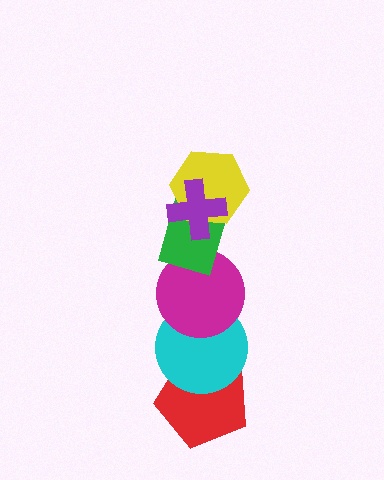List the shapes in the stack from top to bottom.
From top to bottom: the purple cross, the yellow hexagon, the green rectangle, the magenta circle, the cyan circle, the red pentagon.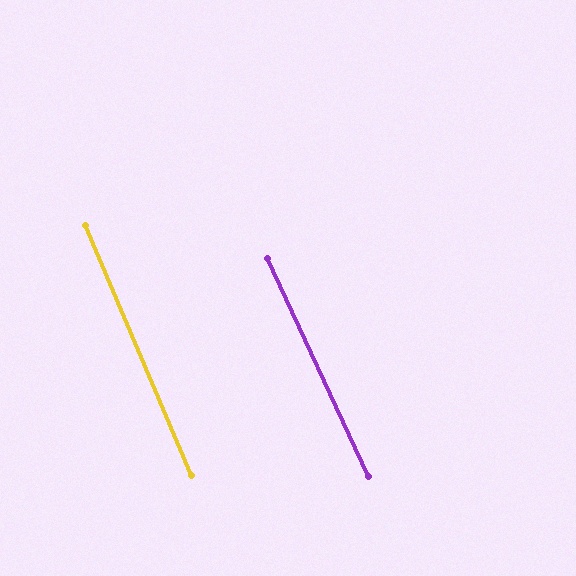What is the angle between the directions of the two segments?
Approximately 2 degrees.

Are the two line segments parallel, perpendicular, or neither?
Parallel — their directions differ by only 1.8°.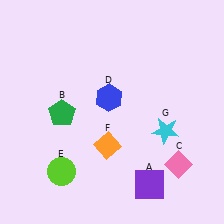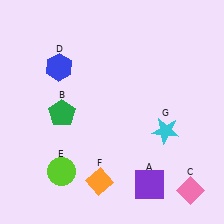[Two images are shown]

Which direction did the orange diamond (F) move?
The orange diamond (F) moved down.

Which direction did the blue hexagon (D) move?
The blue hexagon (D) moved left.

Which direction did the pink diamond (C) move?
The pink diamond (C) moved down.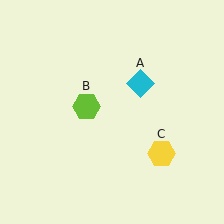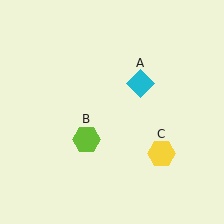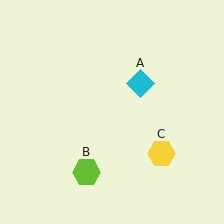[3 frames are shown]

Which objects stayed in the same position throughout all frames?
Cyan diamond (object A) and yellow hexagon (object C) remained stationary.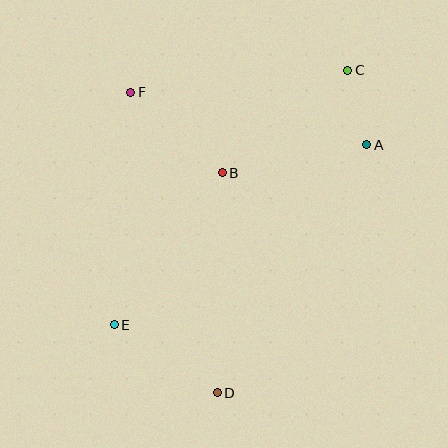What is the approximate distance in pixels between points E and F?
The distance between E and F is approximately 233 pixels.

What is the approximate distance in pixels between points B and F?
The distance between B and F is approximately 122 pixels.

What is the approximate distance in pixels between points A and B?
The distance between A and B is approximately 147 pixels.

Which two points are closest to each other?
Points A and C are closest to each other.